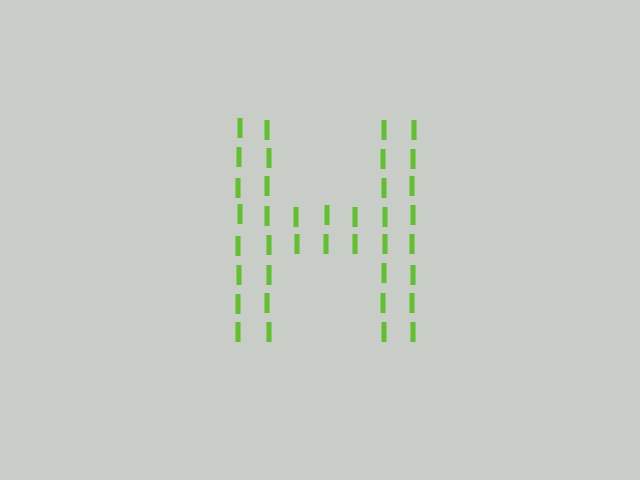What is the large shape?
The large shape is the letter H.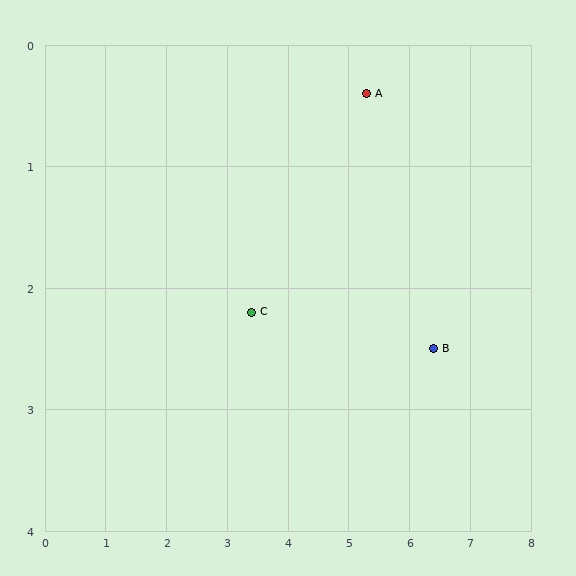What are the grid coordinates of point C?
Point C is at approximately (3.4, 2.2).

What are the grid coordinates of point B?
Point B is at approximately (6.4, 2.5).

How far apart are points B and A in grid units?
Points B and A are about 2.4 grid units apart.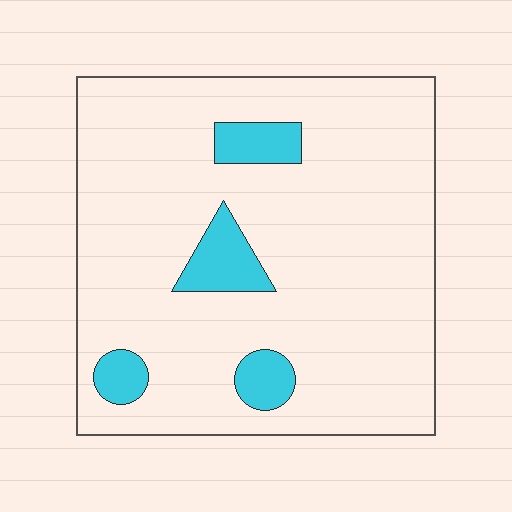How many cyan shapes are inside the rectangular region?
4.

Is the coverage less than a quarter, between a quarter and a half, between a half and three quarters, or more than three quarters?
Less than a quarter.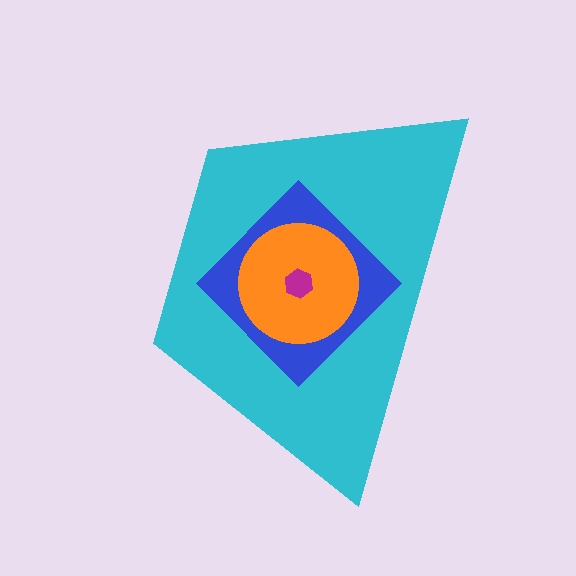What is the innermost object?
The magenta hexagon.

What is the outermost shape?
The cyan trapezoid.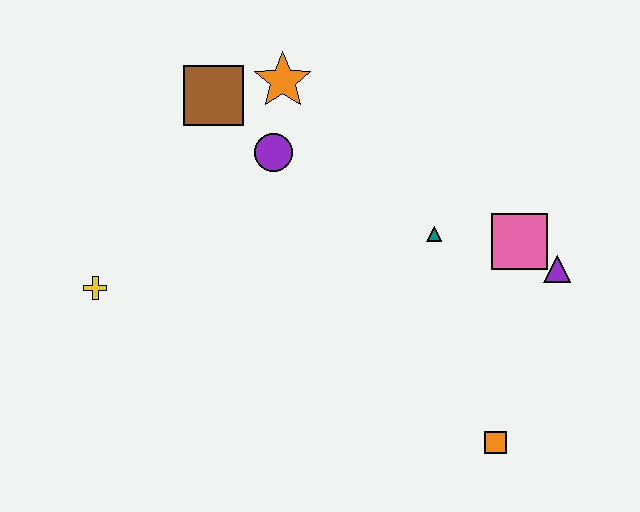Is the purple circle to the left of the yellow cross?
No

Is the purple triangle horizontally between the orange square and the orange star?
No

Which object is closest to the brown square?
The orange star is closest to the brown square.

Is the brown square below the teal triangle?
No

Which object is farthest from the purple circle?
The orange square is farthest from the purple circle.